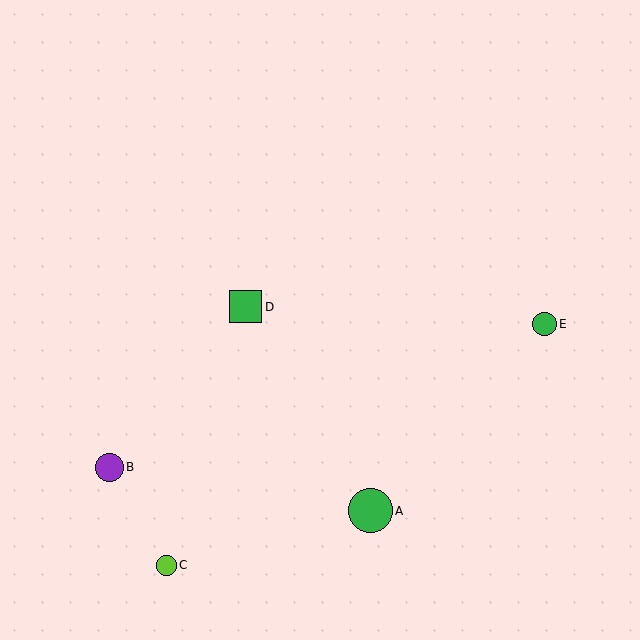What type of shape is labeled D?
Shape D is a green square.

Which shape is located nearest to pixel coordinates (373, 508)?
The green circle (labeled A) at (370, 511) is nearest to that location.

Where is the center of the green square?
The center of the green square is at (246, 307).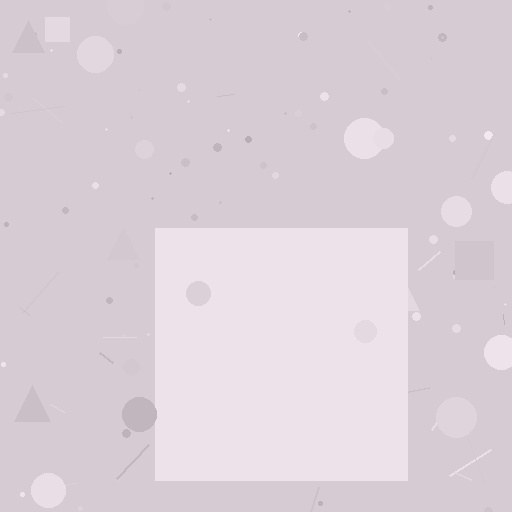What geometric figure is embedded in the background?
A square is embedded in the background.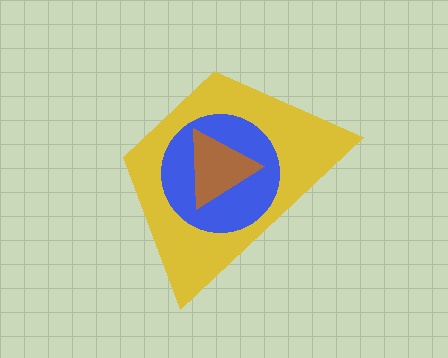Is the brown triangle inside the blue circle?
Yes.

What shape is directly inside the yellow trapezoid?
The blue circle.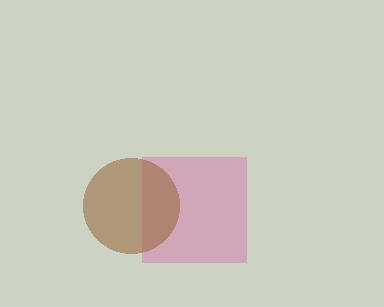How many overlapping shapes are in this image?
There are 2 overlapping shapes in the image.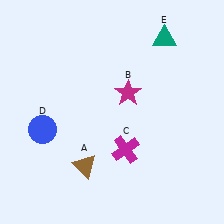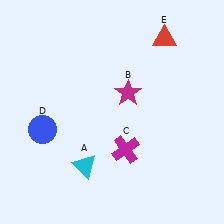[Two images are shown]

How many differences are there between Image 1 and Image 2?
There are 2 differences between the two images.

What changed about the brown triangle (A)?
In Image 1, A is brown. In Image 2, it changed to cyan.